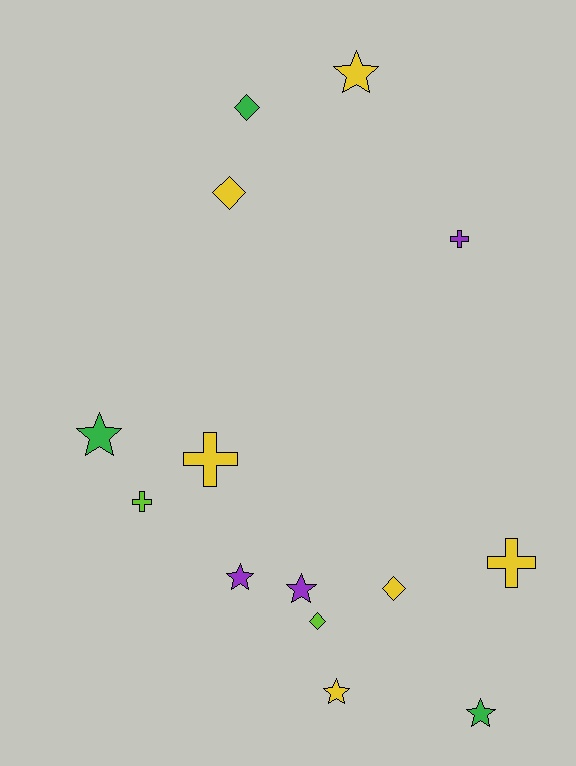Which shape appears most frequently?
Star, with 6 objects.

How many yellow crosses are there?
There are 2 yellow crosses.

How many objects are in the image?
There are 14 objects.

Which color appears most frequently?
Yellow, with 6 objects.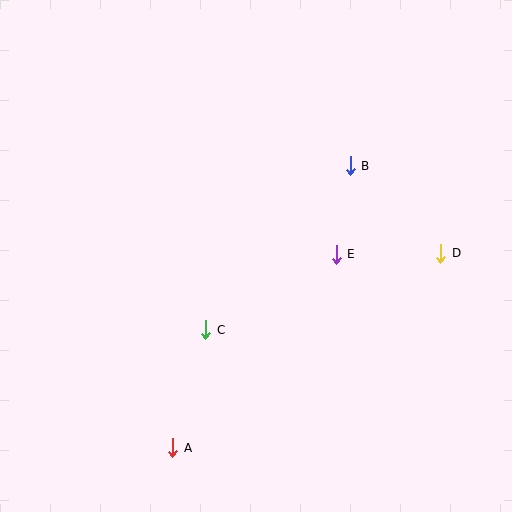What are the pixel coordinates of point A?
Point A is at (173, 448).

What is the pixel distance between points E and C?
The distance between E and C is 151 pixels.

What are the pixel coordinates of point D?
Point D is at (441, 253).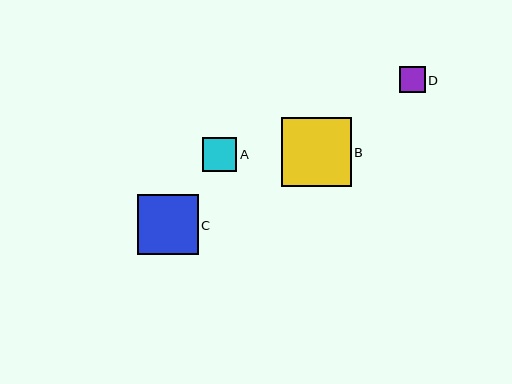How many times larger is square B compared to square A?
Square B is approximately 2.0 times the size of square A.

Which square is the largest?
Square B is the largest with a size of approximately 70 pixels.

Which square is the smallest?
Square D is the smallest with a size of approximately 26 pixels.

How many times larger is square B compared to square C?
Square B is approximately 1.2 times the size of square C.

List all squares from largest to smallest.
From largest to smallest: B, C, A, D.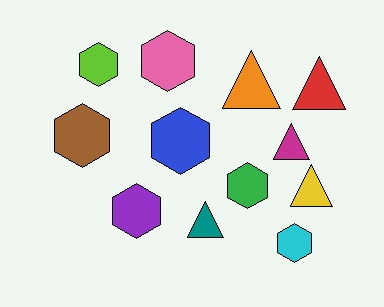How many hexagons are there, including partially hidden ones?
There are 7 hexagons.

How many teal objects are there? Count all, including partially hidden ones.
There is 1 teal object.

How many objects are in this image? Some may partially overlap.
There are 12 objects.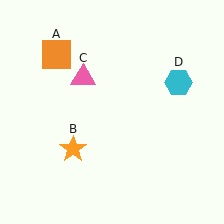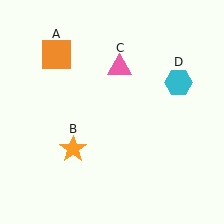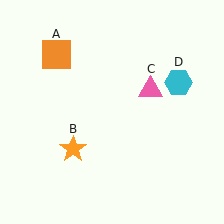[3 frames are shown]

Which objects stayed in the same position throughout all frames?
Orange square (object A) and orange star (object B) and cyan hexagon (object D) remained stationary.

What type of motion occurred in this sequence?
The pink triangle (object C) rotated clockwise around the center of the scene.